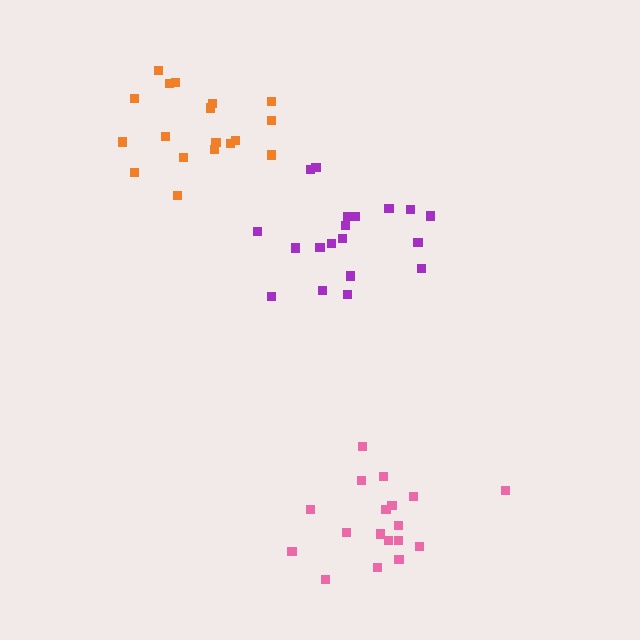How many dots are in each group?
Group 1: 19 dots, Group 2: 18 dots, Group 3: 18 dots (55 total).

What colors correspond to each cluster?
The clusters are colored: purple, orange, pink.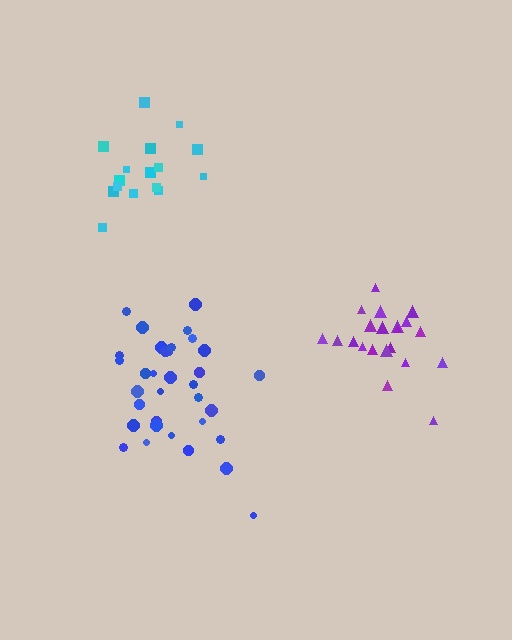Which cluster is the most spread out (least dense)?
Blue.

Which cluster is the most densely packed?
Purple.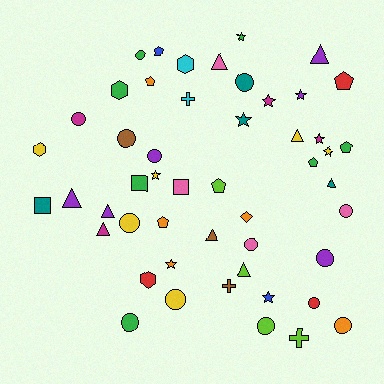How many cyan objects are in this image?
There are 2 cyan objects.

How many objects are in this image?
There are 50 objects.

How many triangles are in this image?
There are 9 triangles.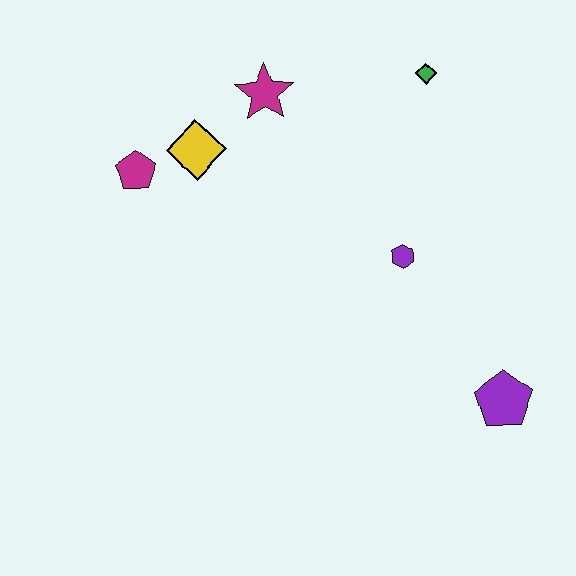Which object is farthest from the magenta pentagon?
The purple pentagon is farthest from the magenta pentagon.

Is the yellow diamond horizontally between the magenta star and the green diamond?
No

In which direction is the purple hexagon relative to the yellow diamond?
The purple hexagon is to the right of the yellow diamond.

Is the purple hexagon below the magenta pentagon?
Yes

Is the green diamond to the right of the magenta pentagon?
Yes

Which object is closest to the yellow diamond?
The magenta pentagon is closest to the yellow diamond.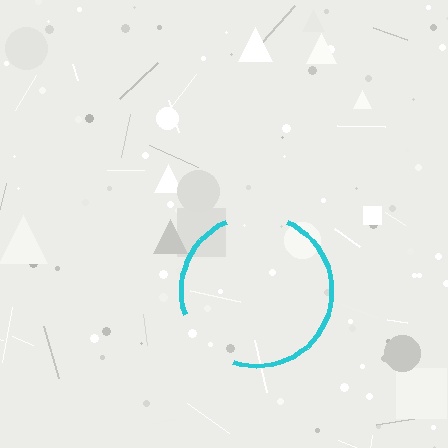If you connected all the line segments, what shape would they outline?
They would outline a circle.